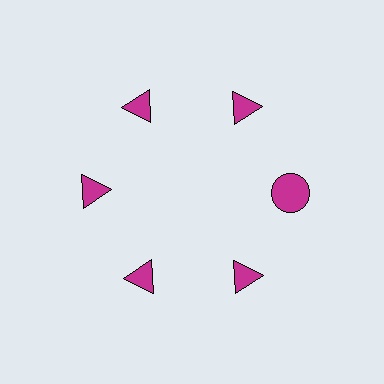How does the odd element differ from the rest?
It has a different shape: circle instead of triangle.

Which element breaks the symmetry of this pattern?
The magenta circle at roughly the 3 o'clock position breaks the symmetry. All other shapes are magenta triangles.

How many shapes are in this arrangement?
There are 6 shapes arranged in a ring pattern.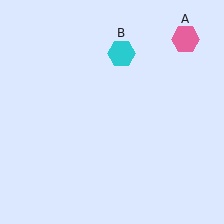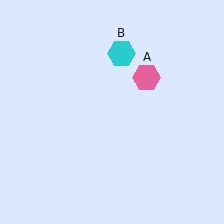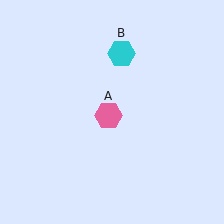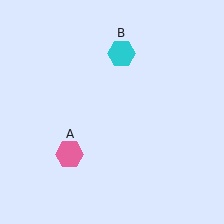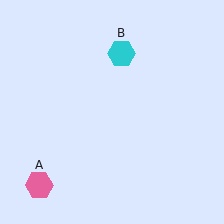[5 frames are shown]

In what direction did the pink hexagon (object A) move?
The pink hexagon (object A) moved down and to the left.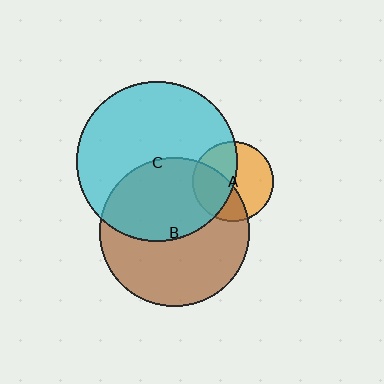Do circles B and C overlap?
Yes.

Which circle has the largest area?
Circle C (cyan).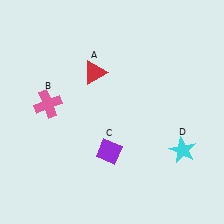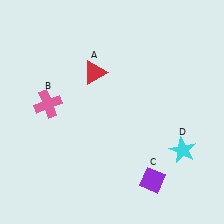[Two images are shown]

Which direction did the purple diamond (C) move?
The purple diamond (C) moved right.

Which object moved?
The purple diamond (C) moved right.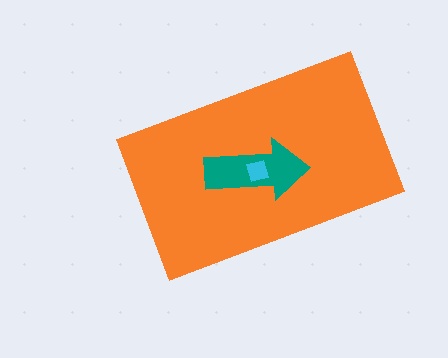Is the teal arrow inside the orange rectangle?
Yes.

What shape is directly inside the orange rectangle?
The teal arrow.